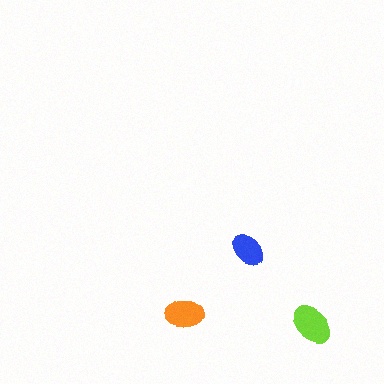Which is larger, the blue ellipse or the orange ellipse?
The orange one.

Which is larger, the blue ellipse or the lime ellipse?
The lime one.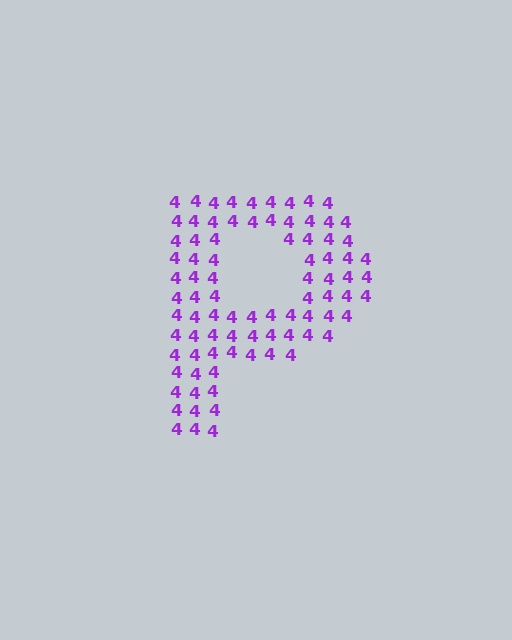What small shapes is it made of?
It is made of small digit 4's.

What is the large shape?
The large shape is the letter P.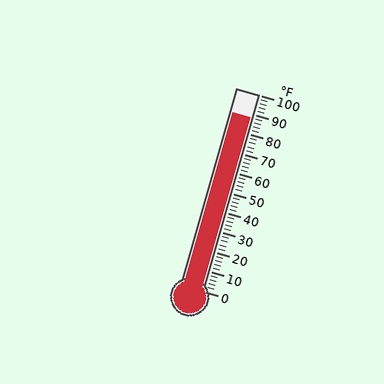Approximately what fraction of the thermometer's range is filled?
The thermometer is filled to approximately 90% of its range.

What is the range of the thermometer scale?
The thermometer scale ranges from 0°F to 100°F.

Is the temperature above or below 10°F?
The temperature is above 10°F.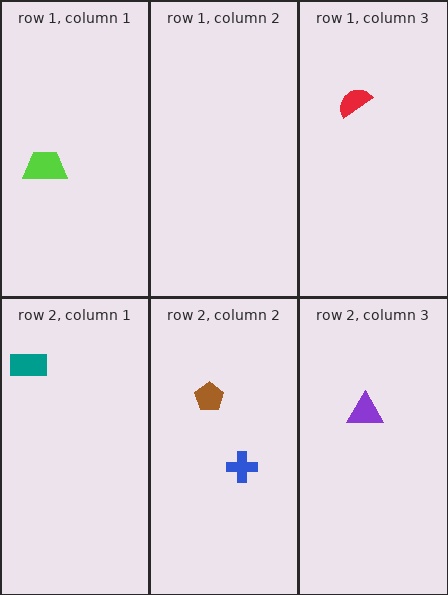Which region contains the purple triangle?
The row 2, column 3 region.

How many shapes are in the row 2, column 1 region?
1.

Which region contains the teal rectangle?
The row 2, column 1 region.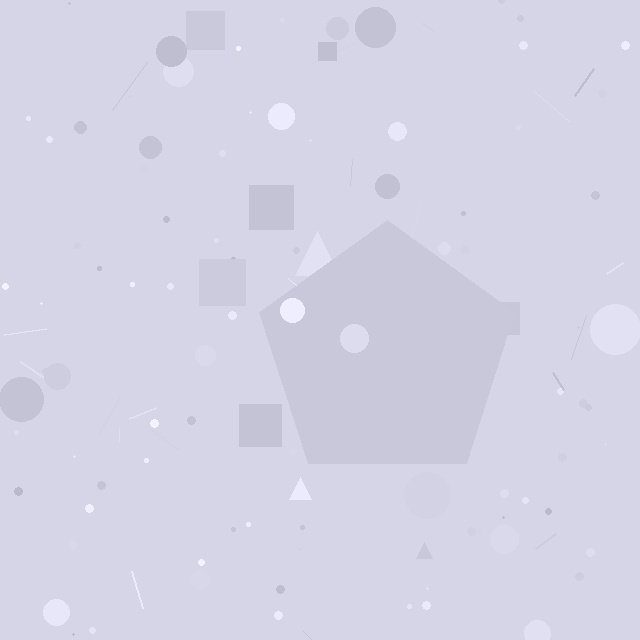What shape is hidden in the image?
A pentagon is hidden in the image.